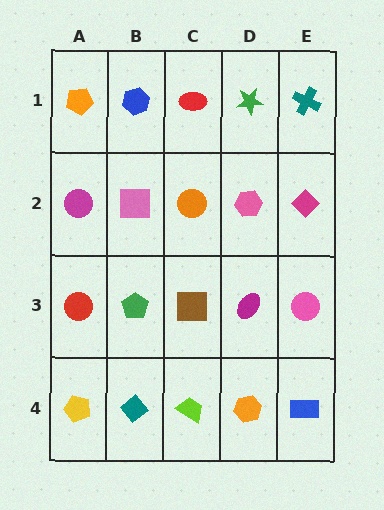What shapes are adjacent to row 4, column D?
A magenta ellipse (row 3, column D), a lime trapezoid (row 4, column C), a blue rectangle (row 4, column E).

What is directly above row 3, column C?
An orange circle.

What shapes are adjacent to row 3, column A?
A magenta circle (row 2, column A), a yellow pentagon (row 4, column A), a green pentagon (row 3, column B).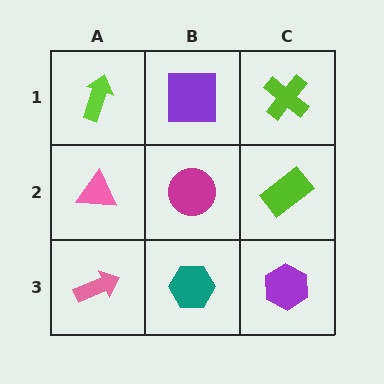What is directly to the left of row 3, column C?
A teal hexagon.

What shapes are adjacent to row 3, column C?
A lime rectangle (row 2, column C), a teal hexagon (row 3, column B).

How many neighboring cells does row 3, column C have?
2.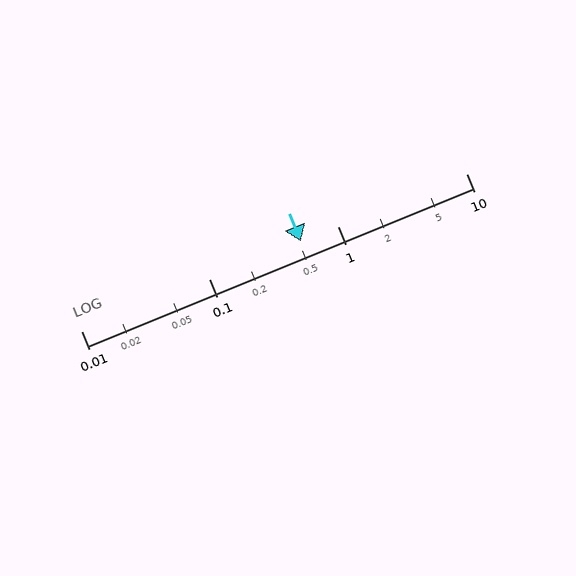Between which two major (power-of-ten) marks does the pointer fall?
The pointer is between 0.1 and 1.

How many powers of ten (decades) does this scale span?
The scale spans 3 decades, from 0.01 to 10.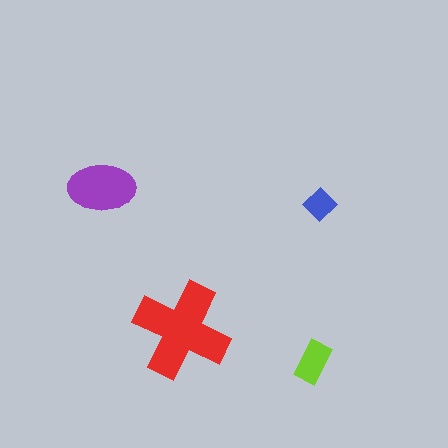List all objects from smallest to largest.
The blue diamond, the lime rectangle, the purple ellipse, the red cross.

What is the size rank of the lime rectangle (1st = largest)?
3rd.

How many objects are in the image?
There are 4 objects in the image.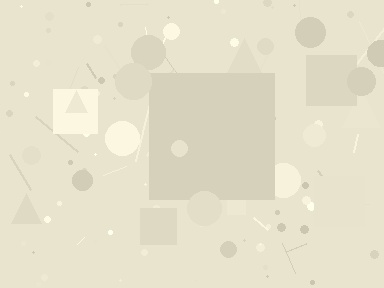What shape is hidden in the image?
A square is hidden in the image.